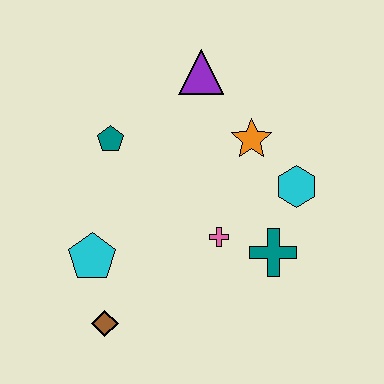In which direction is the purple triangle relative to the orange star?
The purple triangle is above the orange star.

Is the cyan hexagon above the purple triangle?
No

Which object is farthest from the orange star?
The brown diamond is farthest from the orange star.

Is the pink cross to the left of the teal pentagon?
No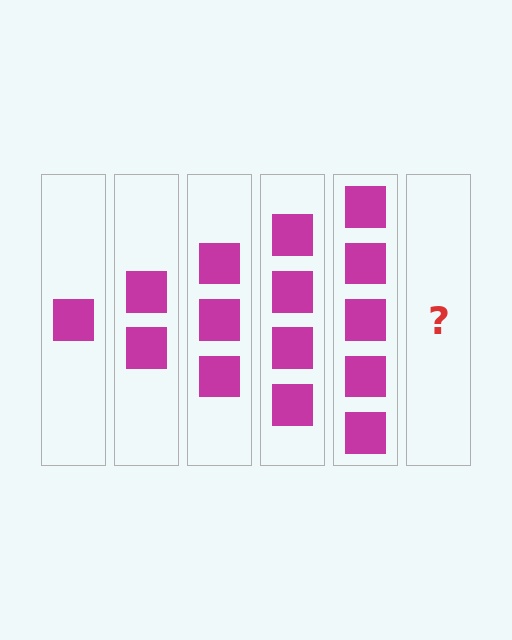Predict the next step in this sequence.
The next step is 6 squares.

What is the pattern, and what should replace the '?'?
The pattern is that each step adds one more square. The '?' should be 6 squares.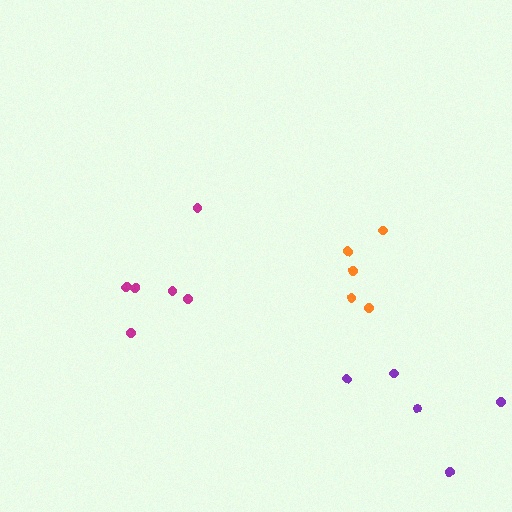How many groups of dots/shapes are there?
There are 3 groups.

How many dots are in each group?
Group 1: 6 dots, Group 2: 5 dots, Group 3: 5 dots (16 total).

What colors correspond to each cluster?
The clusters are colored: magenta, purple, orange.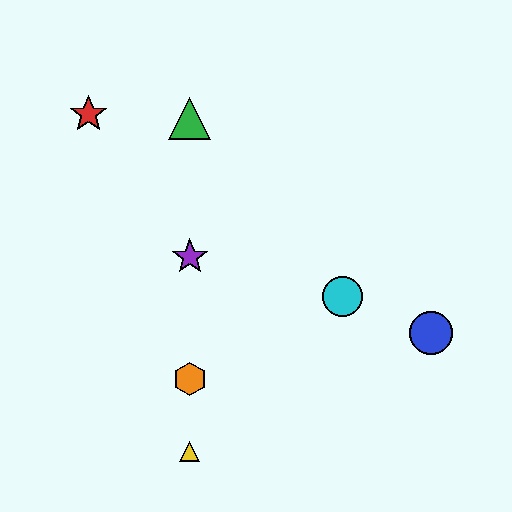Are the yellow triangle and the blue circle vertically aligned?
No, the yellow triangle is at x≈190 and the blue circle is at x≈431.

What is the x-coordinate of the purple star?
The purple star is at x≈190.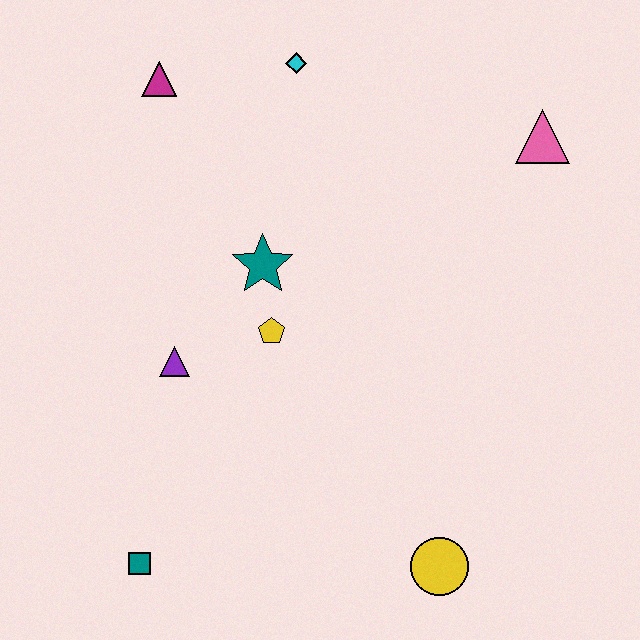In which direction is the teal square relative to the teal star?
The teal square is below the teal star.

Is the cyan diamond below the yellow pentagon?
No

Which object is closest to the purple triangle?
The yellow pentagon is closest to the purple triangle.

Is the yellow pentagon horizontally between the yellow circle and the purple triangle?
Yes